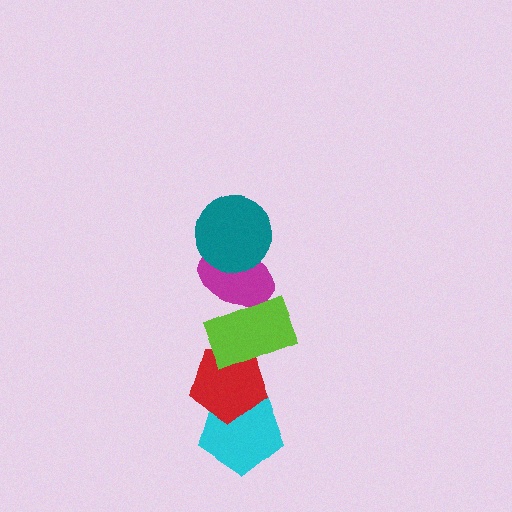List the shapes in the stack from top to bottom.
From top to bottom: the teal circle, the magenta ellipse, the lime rectangle, the red pentagon, the cyan pentagon.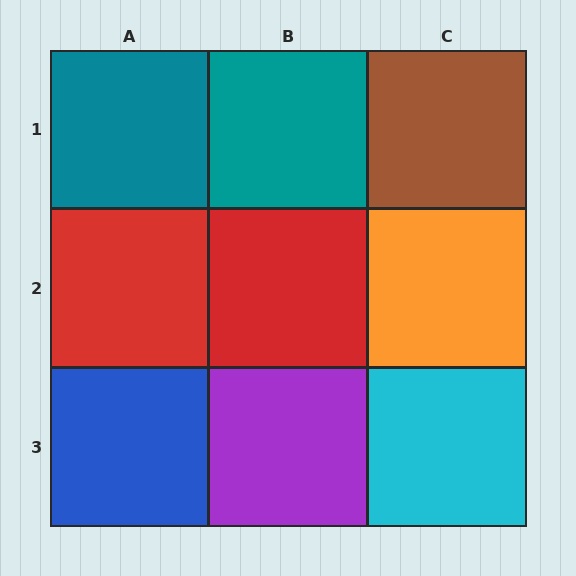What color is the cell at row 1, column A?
Teal.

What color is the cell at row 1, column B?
Teal.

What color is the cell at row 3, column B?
Purple.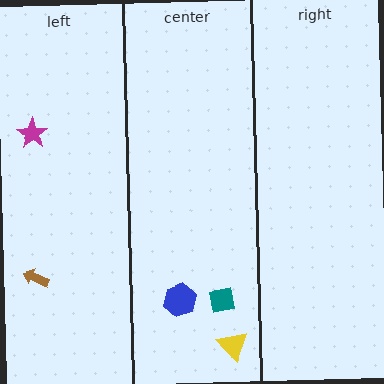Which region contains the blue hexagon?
The center region.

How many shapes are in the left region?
2.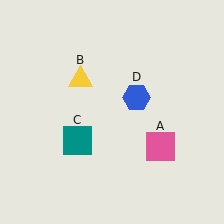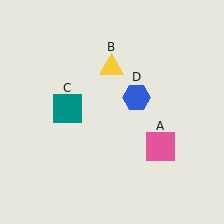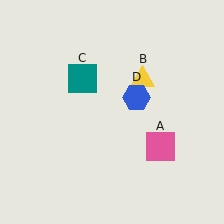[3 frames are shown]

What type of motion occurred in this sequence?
The yellow triangle (object B), teal square (object C) rotated clockwise around the center of the scene.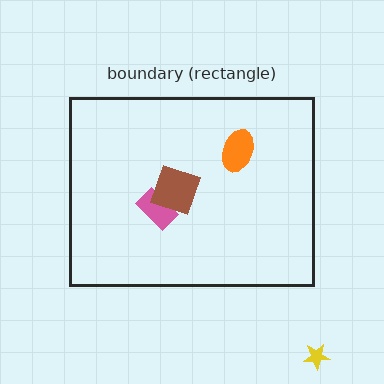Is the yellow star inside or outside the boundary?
Outside.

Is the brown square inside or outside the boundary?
Inside.